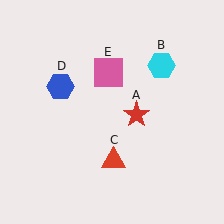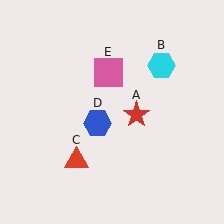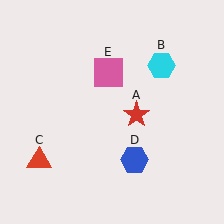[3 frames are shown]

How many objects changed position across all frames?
2 objects changed position: red triangle (object C), blue hexagon (object D).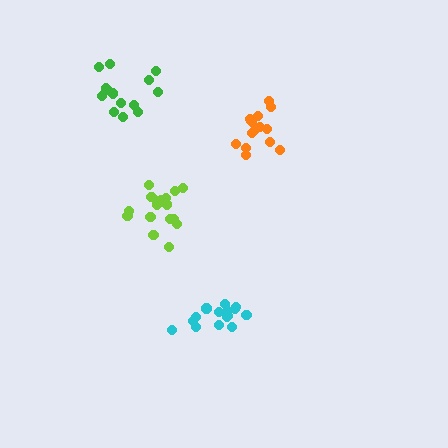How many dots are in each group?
Group 1: 15 dots, Group 2: 15 dots, Group 3: 14 dots, Group 4: 17 dots (61 total).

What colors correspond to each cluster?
The clusters are colored: cyan, orange, green, lime.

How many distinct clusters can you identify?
There are 4 distinct clusters.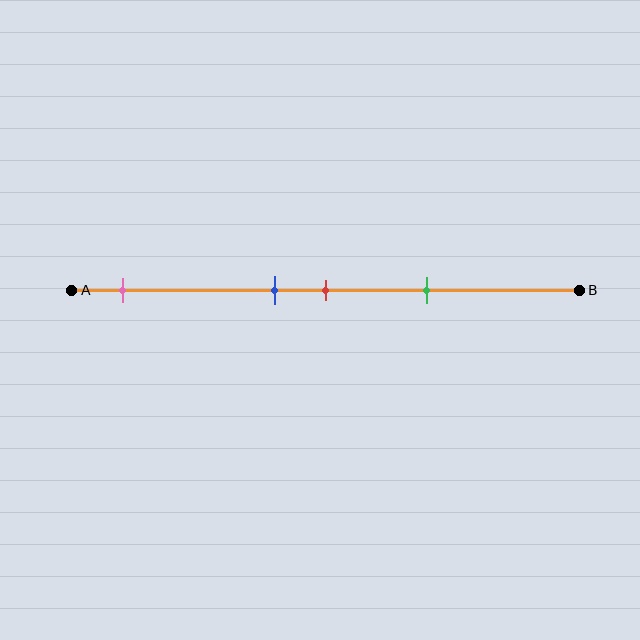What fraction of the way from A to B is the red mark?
The red mark is approximately 50% (0.5) of the way from A to B.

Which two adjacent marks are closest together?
The blue and red marks are the closest adjacent pair.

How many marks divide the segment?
There are 4 marks dividing the segment.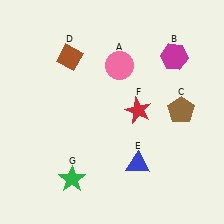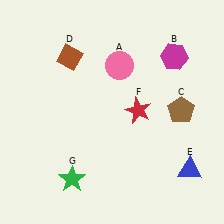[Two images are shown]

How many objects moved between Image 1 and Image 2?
1 object moved between the two images.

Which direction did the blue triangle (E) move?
The blue triangle (E) moved right.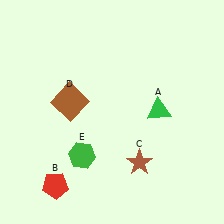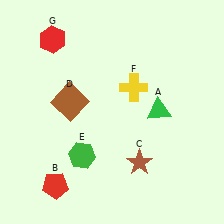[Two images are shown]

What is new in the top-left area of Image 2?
A red hexagon (G) was added in the top-left area of Image 2.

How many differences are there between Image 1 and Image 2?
There are 2 differences between the two images.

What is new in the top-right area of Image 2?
A yellow cross (F) was added in the top-right area of Image 2.